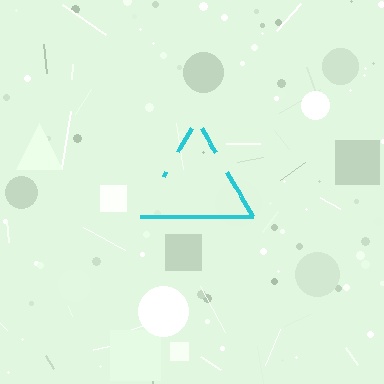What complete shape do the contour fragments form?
The contour fragments form a triangle.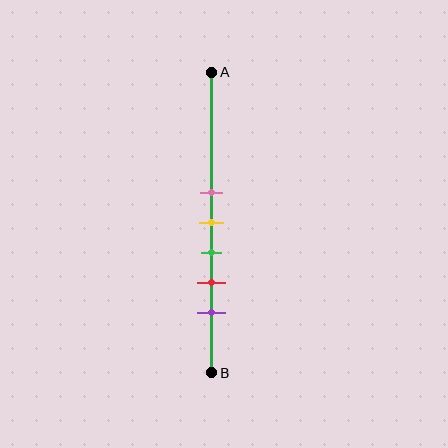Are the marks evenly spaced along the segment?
Yes, the marks are approximately evenly spaced.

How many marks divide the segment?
There are 5 marks dividing the segment.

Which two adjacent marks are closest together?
The pink and yellow marks are the closest adjacent pair.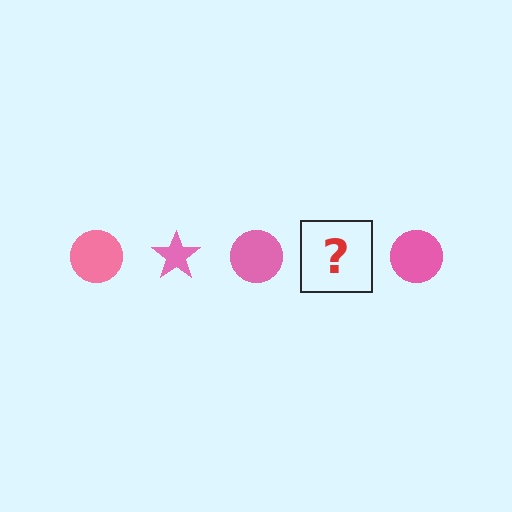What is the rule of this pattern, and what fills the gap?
The rule is that the pattern cycles through circle, star shapes in pink. The gap should be filled with a pink star.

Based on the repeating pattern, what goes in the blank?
The blank should be a pink star.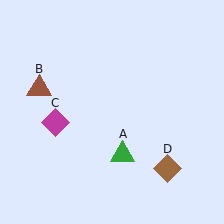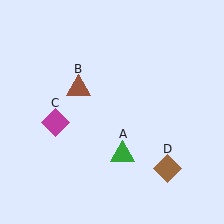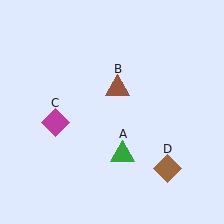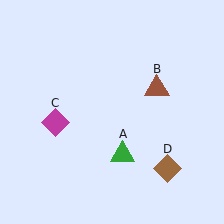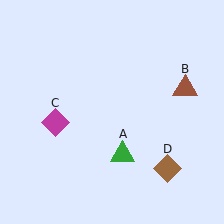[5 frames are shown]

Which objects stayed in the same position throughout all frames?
Green triangle (object A) and magenta diamond (object C) and brown diamond (object D) remained stationary.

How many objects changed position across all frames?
1 object changed position: brown triangle (object B).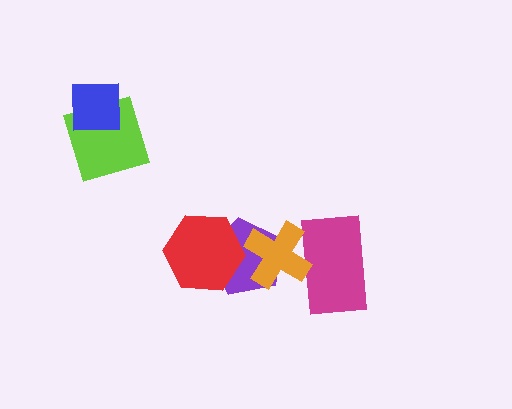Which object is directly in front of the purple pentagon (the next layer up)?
The orange cross is directly in front of the purple pentagon.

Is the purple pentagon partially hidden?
Yes, it is partially covered by another shape.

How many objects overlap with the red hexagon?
1 object overlaps with the red hexagon.